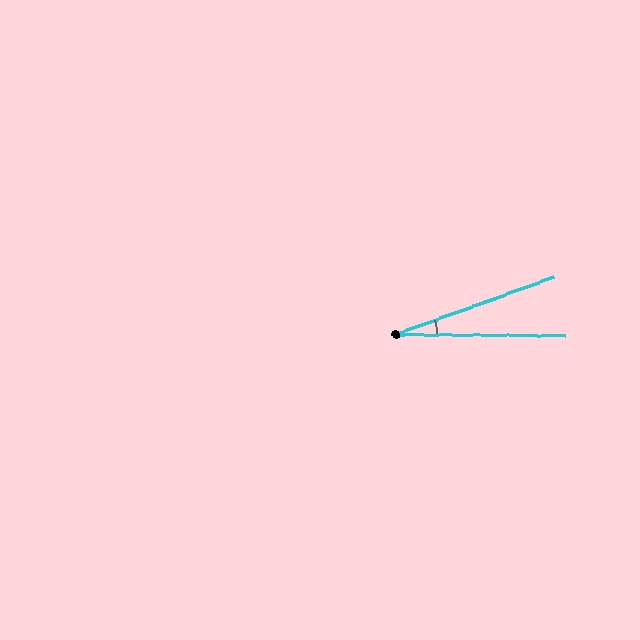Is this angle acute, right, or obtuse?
It is acute.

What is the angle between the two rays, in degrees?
Approximately 20 degrees.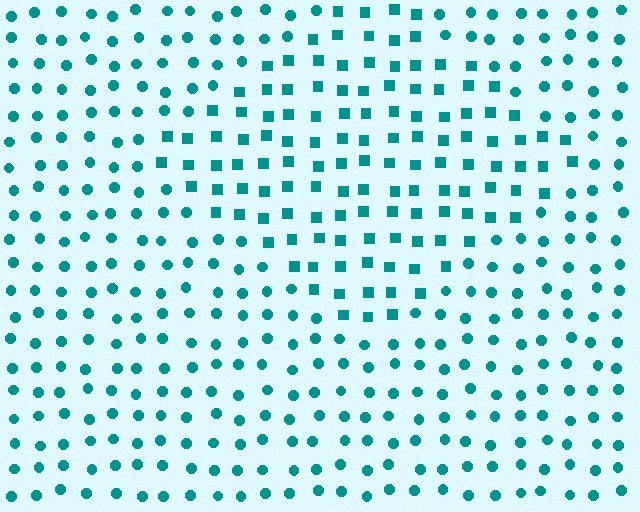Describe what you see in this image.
The image is filled with small teal elements arranged in a uniform grid. A diamond-shaped region contains squares, while the surrounding area contains circles. The boundary is defined purely by the change in element shape.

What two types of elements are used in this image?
The image uses squares inside the diamond region and circles outside it.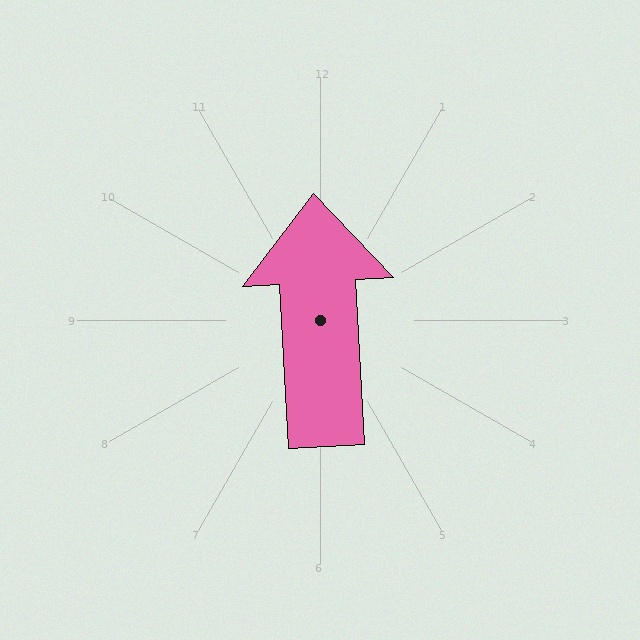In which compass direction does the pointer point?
North.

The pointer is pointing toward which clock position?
Roughly 12 o'clock.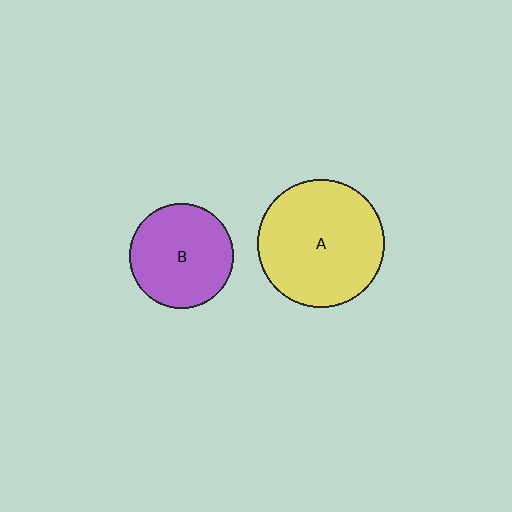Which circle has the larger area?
Circle A (yellow).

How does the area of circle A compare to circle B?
Approximately 1.5 times.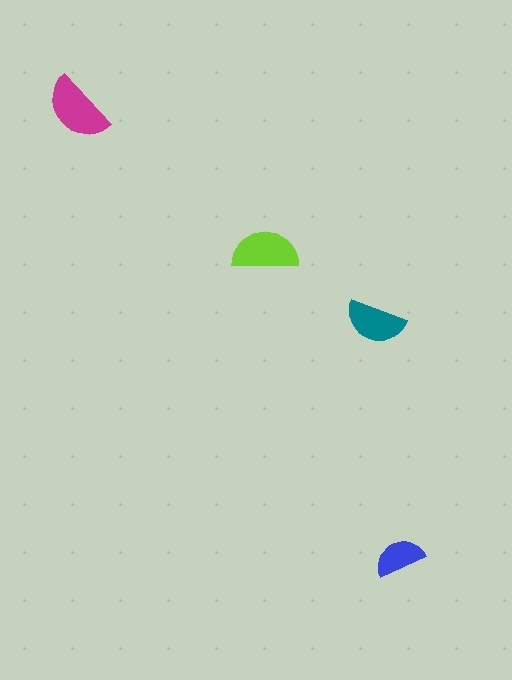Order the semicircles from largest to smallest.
the magenta one, the lime one, the teal one, the blue one.